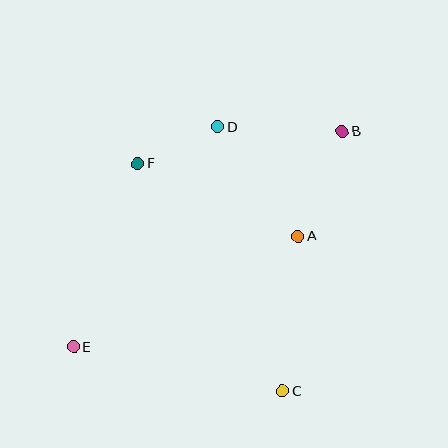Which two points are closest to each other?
Points D and F are closest to each other.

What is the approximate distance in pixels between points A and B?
The distance between A and B is approximately 113 pixels.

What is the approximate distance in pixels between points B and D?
The distance between B and D is approximately 124 pixels.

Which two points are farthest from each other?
Points B and E are farthest from each other.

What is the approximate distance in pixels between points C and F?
The distance between C and F is approximately 269 pixels.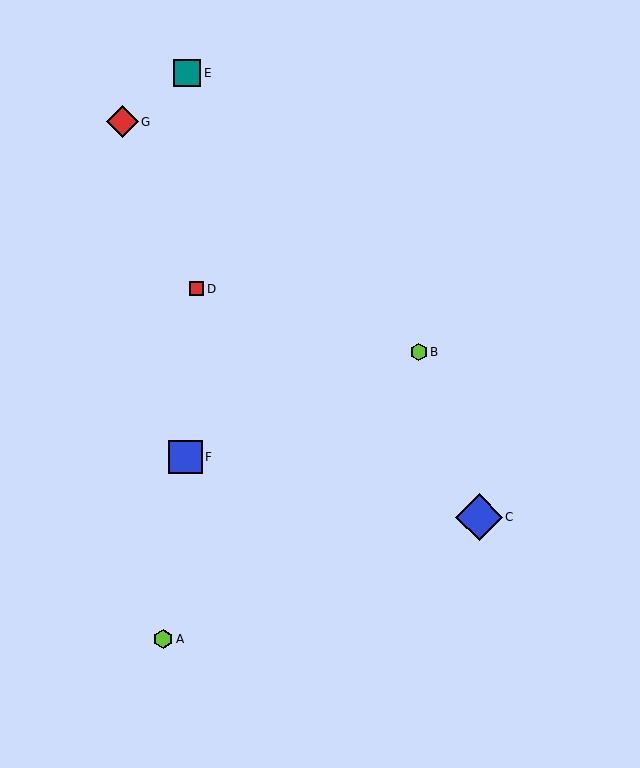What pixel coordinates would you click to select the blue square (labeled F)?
Click at (185, 457) to select the blue square F.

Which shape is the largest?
The blue diamond (labeled C) is the largest.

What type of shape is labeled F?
Shape F is a blue square.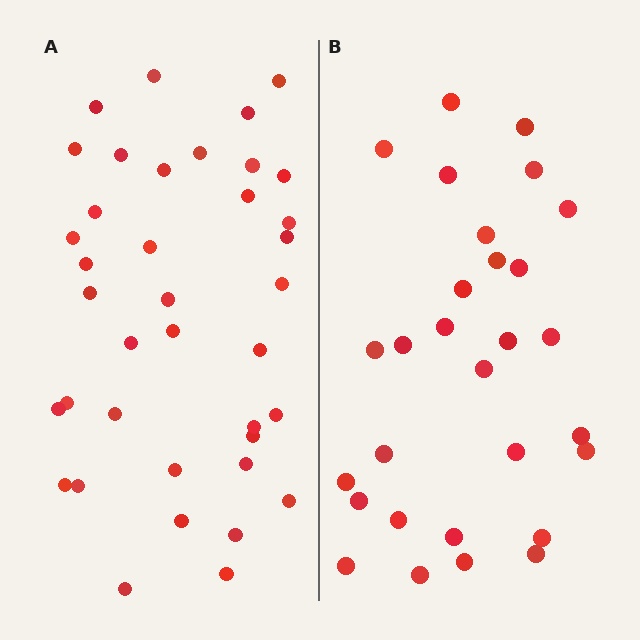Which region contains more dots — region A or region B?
Region A (the left region) has more dots.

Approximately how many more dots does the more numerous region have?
Region A has roughly 8 or so more dots than region B.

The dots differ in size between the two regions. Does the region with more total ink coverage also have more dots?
No. Region B has more total ink coverage because its dots are larger, but region A actually contains more individual dots. Total area can be misleading — the number of items is what matters here.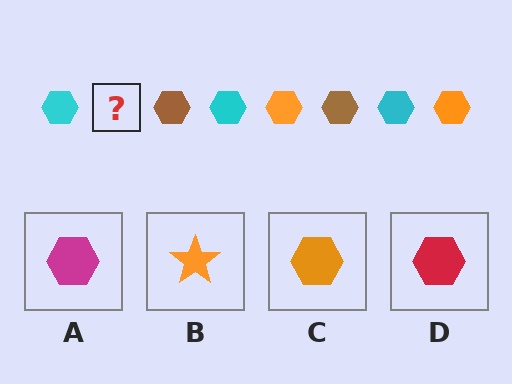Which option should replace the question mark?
Option C.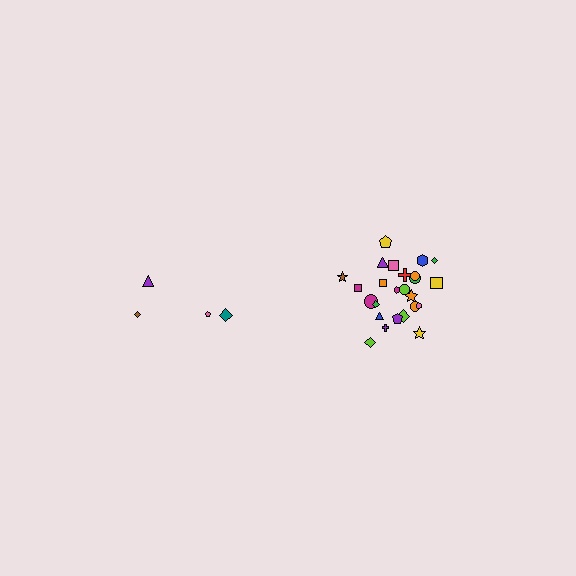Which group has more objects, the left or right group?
The right group.